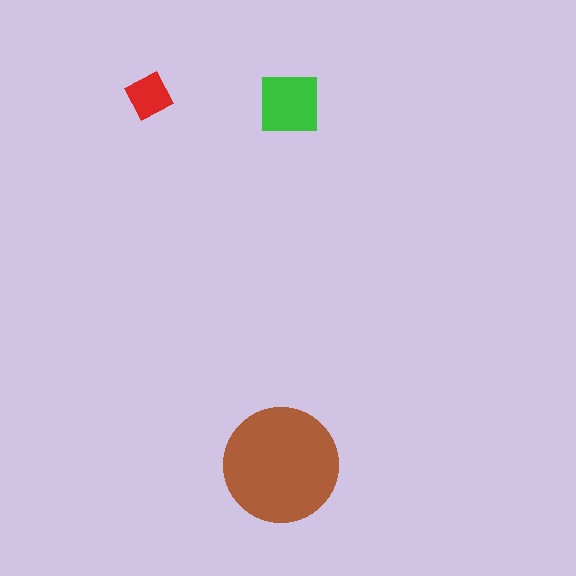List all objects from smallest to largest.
The red diamond, the green square, the brown circle.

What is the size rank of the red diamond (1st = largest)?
3rd.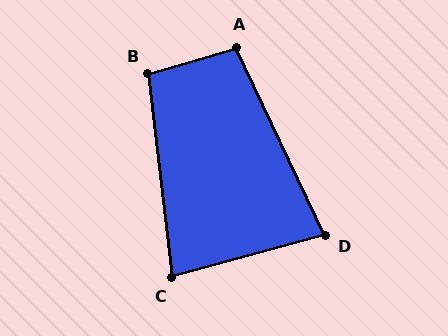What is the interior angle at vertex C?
Approximately 81 degrees (acute).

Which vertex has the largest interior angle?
B, at approximately 100 degrees.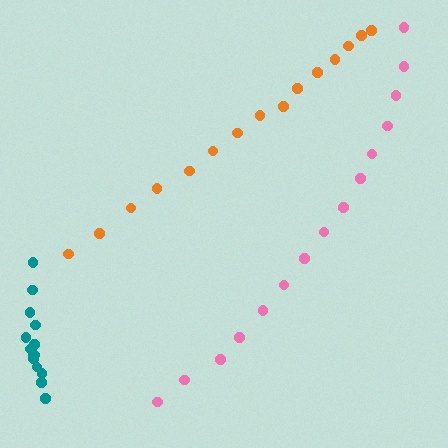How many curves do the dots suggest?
There are 3 distinct paths.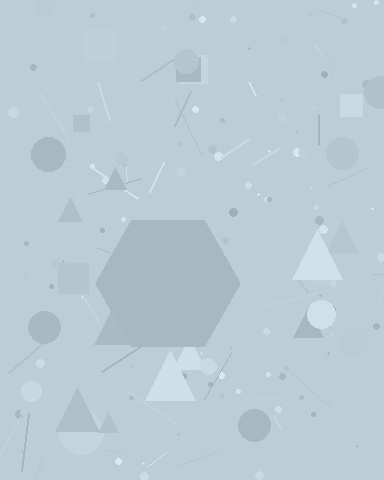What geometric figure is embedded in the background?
A hexagon is embedded in the background.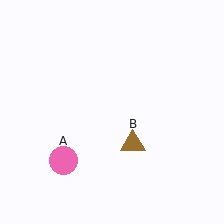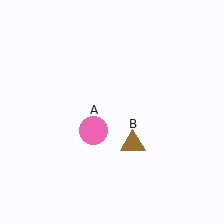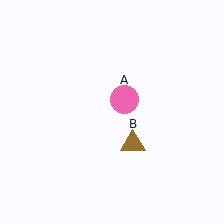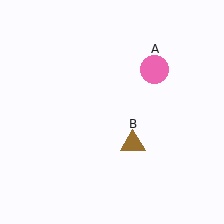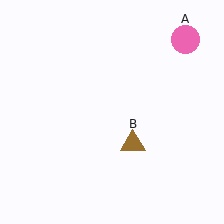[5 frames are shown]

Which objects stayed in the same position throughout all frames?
Brown triangle (object B) remained stationary.